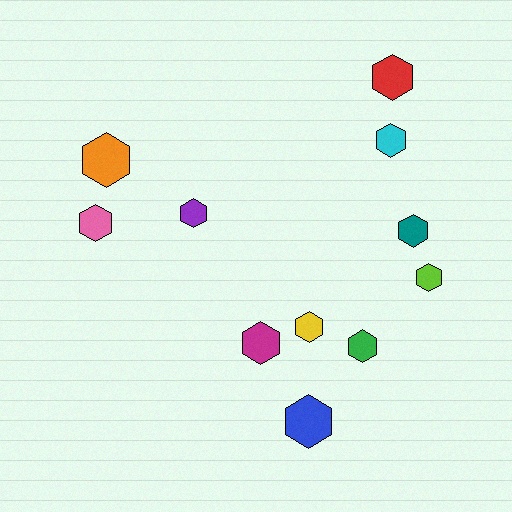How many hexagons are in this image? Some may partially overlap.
There are 11 hexagons.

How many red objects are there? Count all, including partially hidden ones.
There is 1 red object.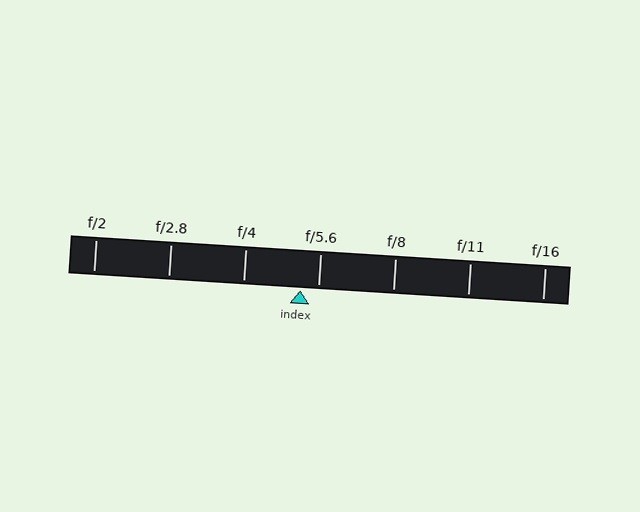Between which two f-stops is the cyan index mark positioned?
The index mark is between f/4 and f/5.6.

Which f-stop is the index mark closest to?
The index mark is closest to f/5.6.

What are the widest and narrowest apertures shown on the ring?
The widest aperture shown is f/2 and the narrowest is f/16.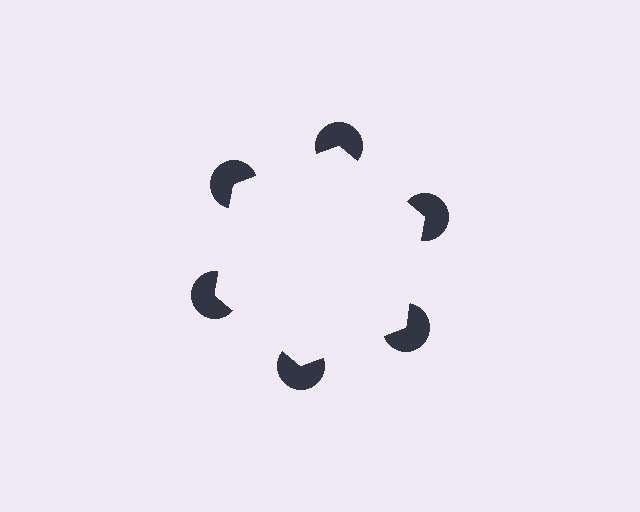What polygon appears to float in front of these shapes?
An illusory hexagon — its edges are inferred from the aligned wedge cuts in the pac-man discs, not physically drawn.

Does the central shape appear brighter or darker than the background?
It typically appears slightly brighter than the background, even though no actual brightness change is drawn.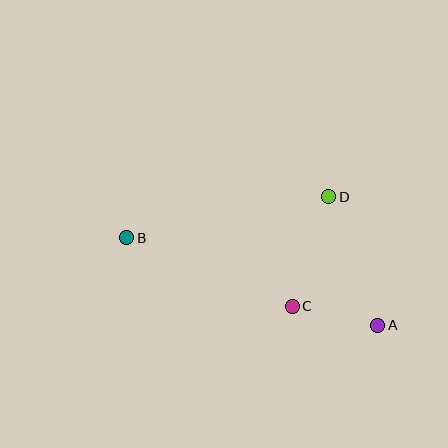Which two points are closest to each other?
Points A and C are closest to each other.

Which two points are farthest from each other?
Points A and B are farthest from each other.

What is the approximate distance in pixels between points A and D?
The distance between A and D is approximately 138 pixels.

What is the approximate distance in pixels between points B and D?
The distance between B and D is approximately 206 pixels.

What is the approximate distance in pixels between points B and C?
The distance between B and C is approximately 179 pixels.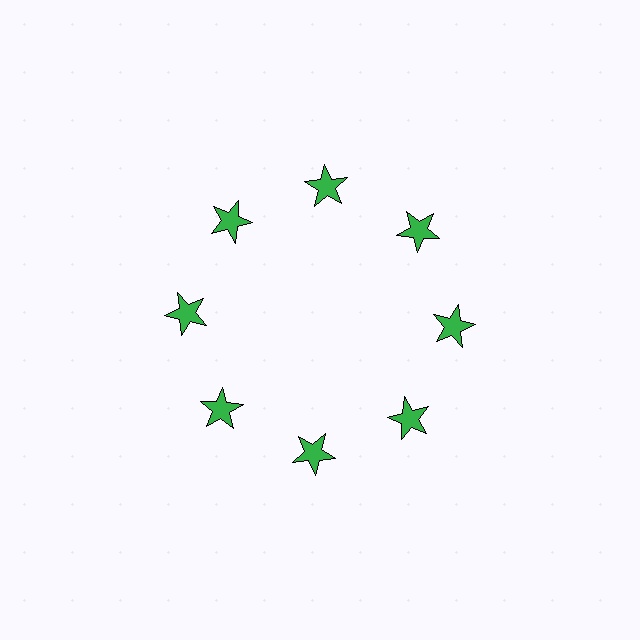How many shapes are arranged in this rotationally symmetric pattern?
There are 8 shapes, arranged in 8 groups of 1.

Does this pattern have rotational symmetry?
Yes, this pattern has 8-fold rotational symmetry. It looks the same after rotating 45 degrees around the center.